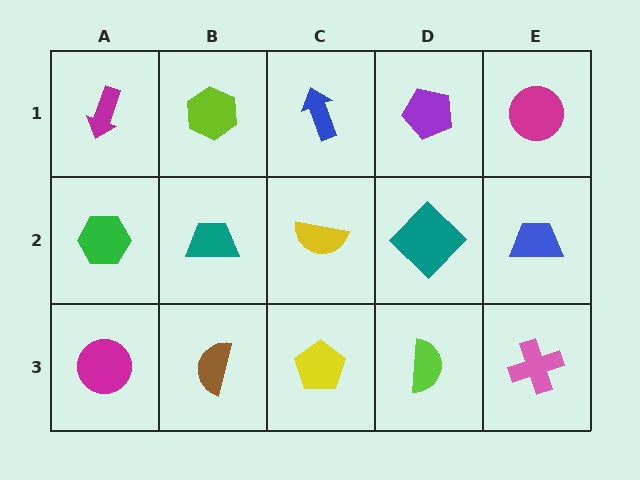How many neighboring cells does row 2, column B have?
4.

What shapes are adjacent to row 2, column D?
A purple pentagon (row 1, column D), a lime semicircle (row 3, column D), a yellow semicircle (row 2, column C), a blue trapezoid (row 2, column E).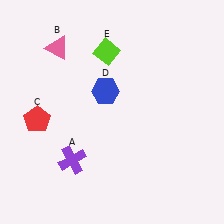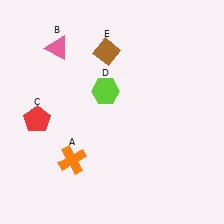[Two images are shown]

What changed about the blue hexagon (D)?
In Image 1, D is blue. In Image 2, it changed to lime.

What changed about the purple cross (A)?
In Image 1, A is purple. In Image 2, it changed to orange.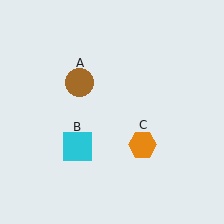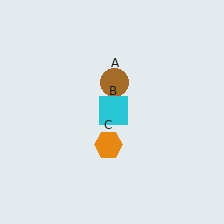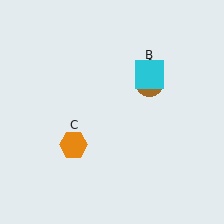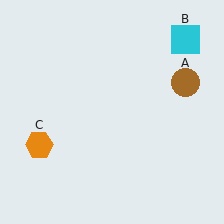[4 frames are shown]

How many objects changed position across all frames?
3 objects changed position: brown circle (object A), cyan square (object B), orange hexagon (object C).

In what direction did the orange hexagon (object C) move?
The orange hexagon (object C) moved left.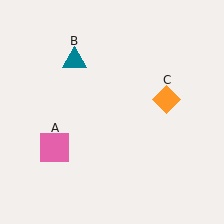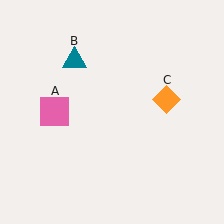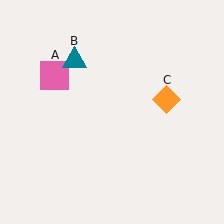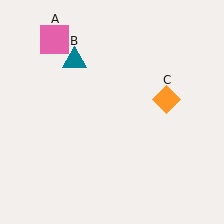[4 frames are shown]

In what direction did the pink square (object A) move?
The pink square (object A) moved up.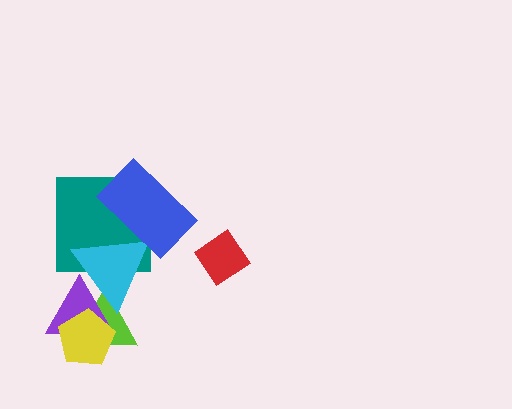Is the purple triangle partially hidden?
Yes, it is partially covered by another shape.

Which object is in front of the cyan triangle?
The blue rectangle is in front of the cyan triangle.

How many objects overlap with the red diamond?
0 objects overlap with the red diamond.